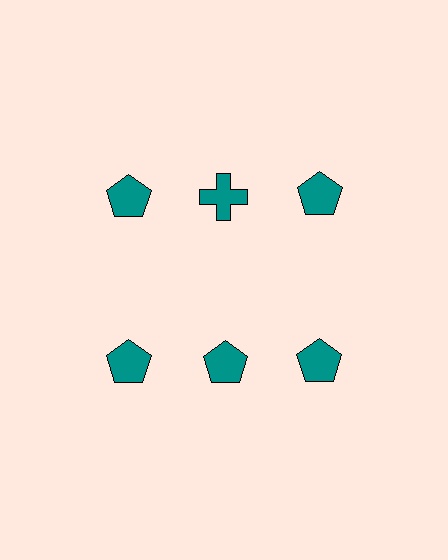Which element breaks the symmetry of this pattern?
The teal cross in the top row, second from left column breaks the symmetry. All other shapes are teal pentagons.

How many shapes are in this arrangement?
There are 6 shapes arranged in a grid pattern.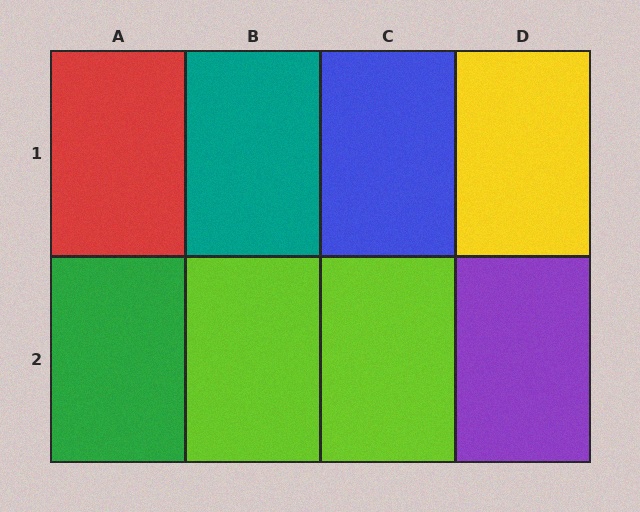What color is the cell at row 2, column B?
Lime.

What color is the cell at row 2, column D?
Purple.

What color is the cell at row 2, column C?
Lime.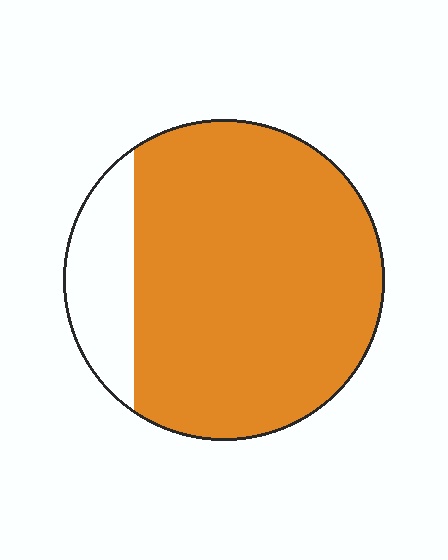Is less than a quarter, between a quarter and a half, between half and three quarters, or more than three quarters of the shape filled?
More than three quarters.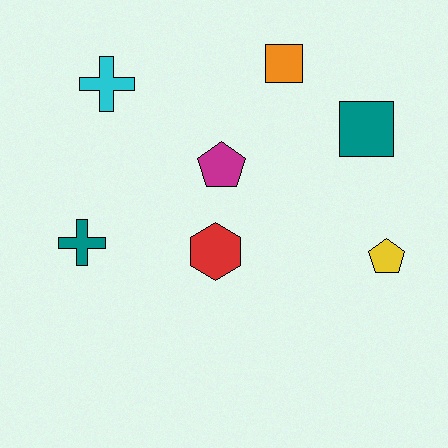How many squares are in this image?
There are 2 squares.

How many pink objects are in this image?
There are no pink objects.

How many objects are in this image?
There are 7 objects.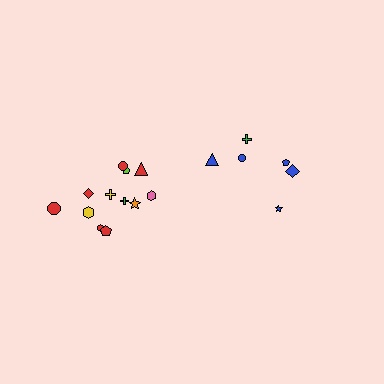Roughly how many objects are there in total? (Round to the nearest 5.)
Roughly 20 objects in total.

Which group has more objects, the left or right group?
The left group.